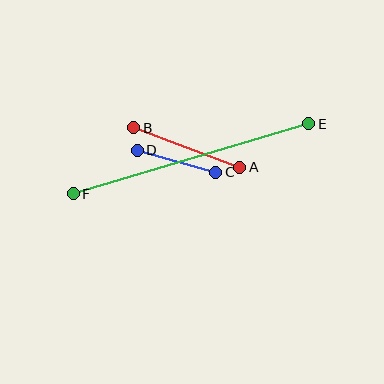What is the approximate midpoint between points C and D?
The midpoint is at approximately (177, 161) pixels.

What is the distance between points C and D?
The distance is approximately 82 pixels.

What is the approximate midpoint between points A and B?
The midpoint is at approximately (187, 147) pixels.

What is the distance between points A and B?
The distance is approximately 113 pixels.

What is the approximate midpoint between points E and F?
The midpoint is at approximately (191, 159) pixels.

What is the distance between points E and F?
The distance is approximately 245 pixels.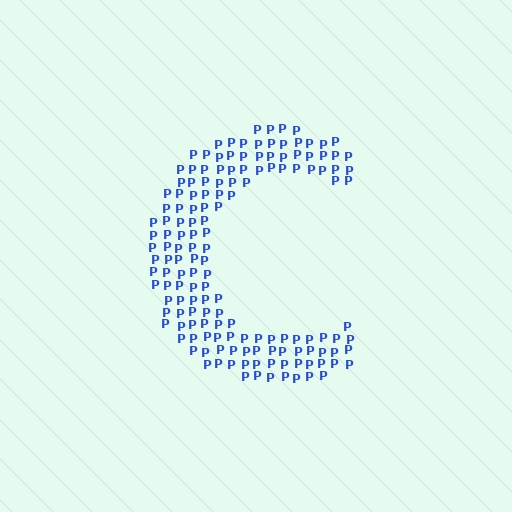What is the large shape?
The large shape is the letter C.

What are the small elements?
The small elements are letter P's.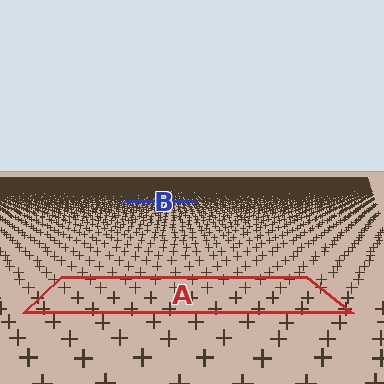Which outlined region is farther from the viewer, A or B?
Region B is farther from the viewer — the texture elements inside it appear smaller and more densely packed.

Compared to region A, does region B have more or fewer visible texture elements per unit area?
Region B has more texture elements per unit area — they are packed more densely because it is farther away.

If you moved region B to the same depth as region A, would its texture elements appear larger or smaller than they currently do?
They would appear larger. At a closer depth, the same texture elements are projected at a bigger on-screen size.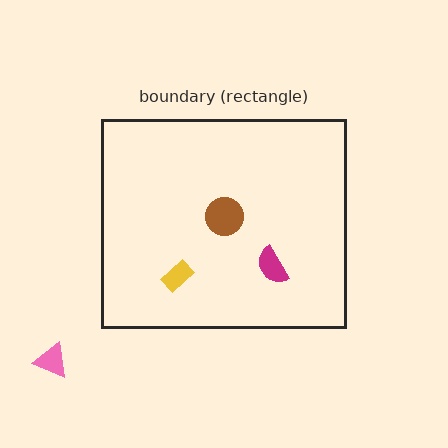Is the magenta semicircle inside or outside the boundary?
Inside.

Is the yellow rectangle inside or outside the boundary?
Inside.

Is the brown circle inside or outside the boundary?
Inside.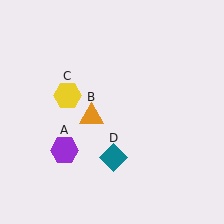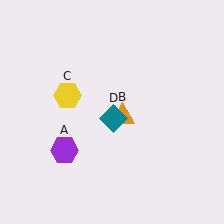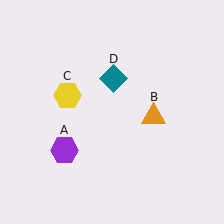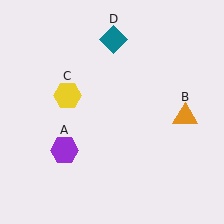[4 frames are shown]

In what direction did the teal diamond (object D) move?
The teal diamond (object D) moved up.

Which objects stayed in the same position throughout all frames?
Purple hexagon (object A) and yellow hexagon (object C) remained stationary.